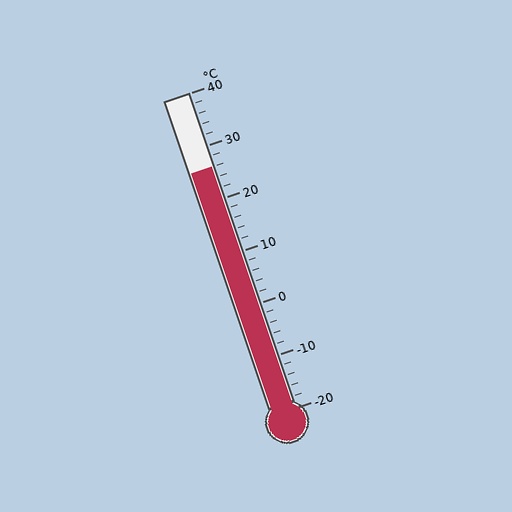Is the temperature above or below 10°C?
The temperature is above 10°C.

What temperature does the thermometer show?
The thermometer shows approximately 26°C.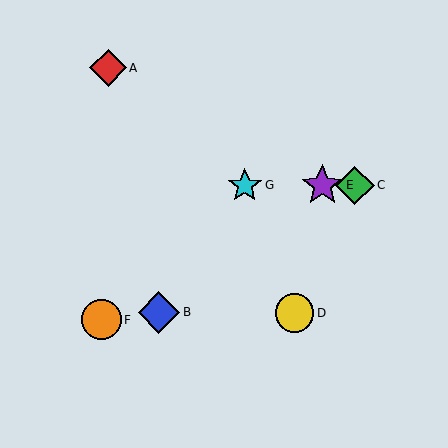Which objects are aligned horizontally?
Objects C, E, G are aligned horizontally.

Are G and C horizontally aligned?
Yes, both are at y≈185.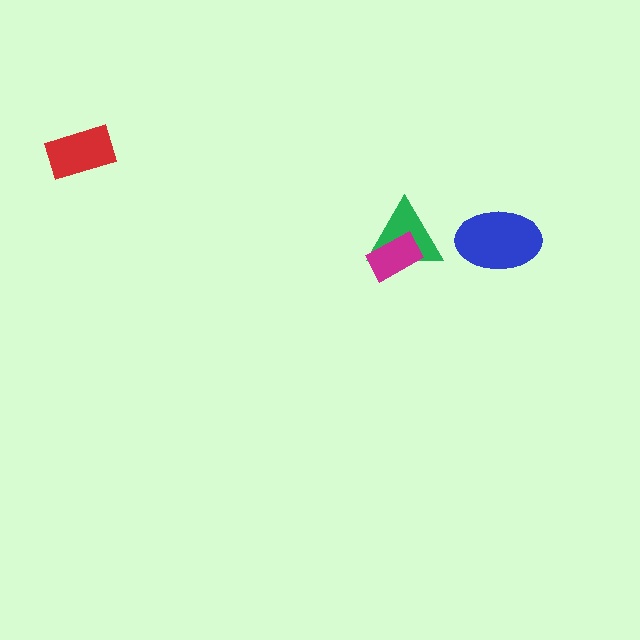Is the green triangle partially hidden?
Yes, it is partially covered by another shape.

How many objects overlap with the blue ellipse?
0 objects overlap with the blue ellipse.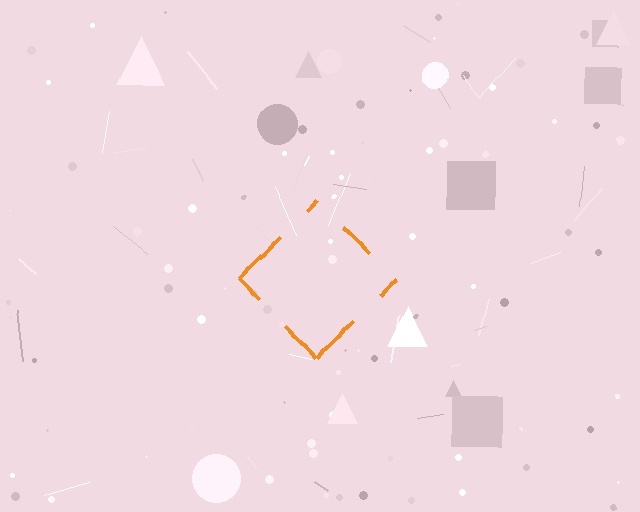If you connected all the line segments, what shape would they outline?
They would outline a diamond.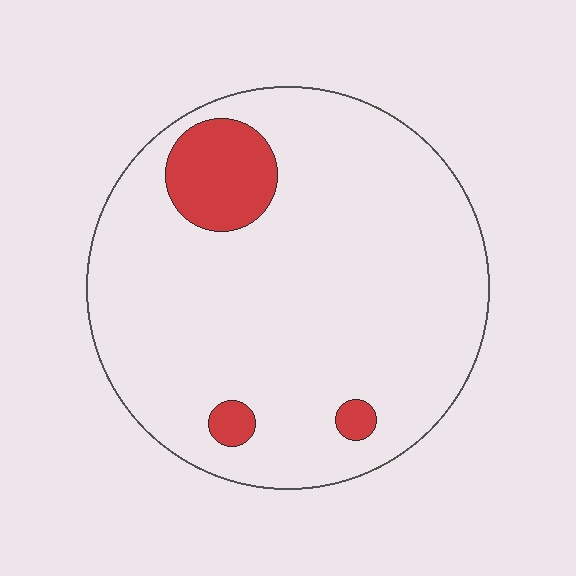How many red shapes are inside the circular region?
3.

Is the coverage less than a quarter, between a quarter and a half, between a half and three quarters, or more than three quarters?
Less than a quarter.